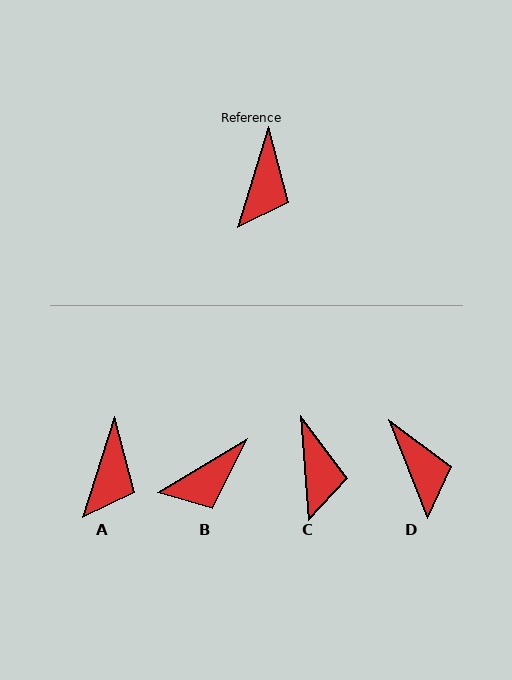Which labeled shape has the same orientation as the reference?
A.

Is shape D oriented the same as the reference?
No, it is off by about 39 degrees.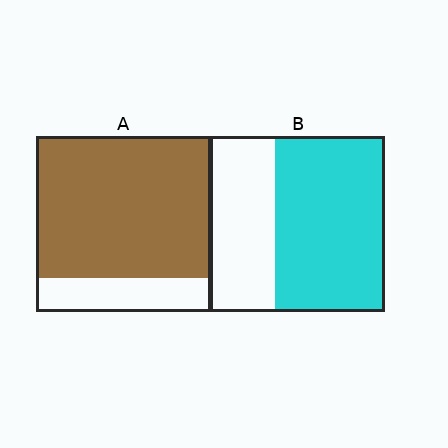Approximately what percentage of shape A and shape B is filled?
A is approximately 80% and B is approximately 65%.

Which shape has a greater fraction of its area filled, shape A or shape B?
Shape A.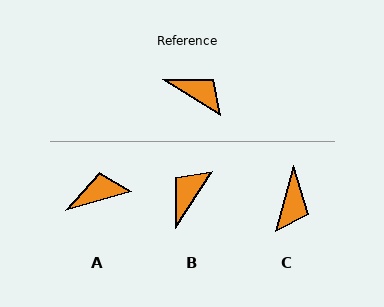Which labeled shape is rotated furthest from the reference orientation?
B, about 89 degrees away.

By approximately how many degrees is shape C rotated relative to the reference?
Approximately 72 degrees clockwise.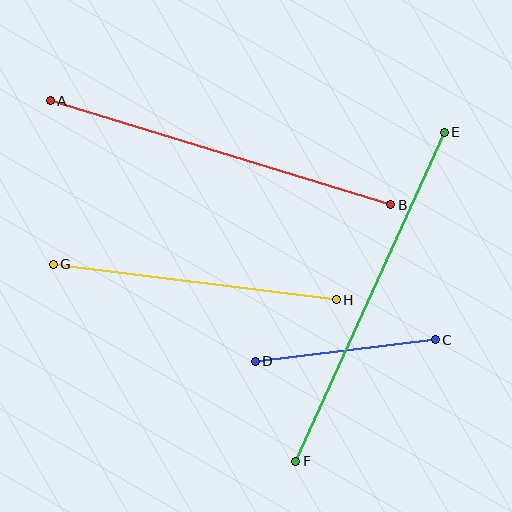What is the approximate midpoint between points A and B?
The midpoint is at approximately (220, 153) pixels.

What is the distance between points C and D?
The distance is approximately 181 pixels.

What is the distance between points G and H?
The distance is approximately 286 pixels.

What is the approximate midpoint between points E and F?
The midpoint is at approximately (370, 297) pixels.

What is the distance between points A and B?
The distance is approximately 356 pixels.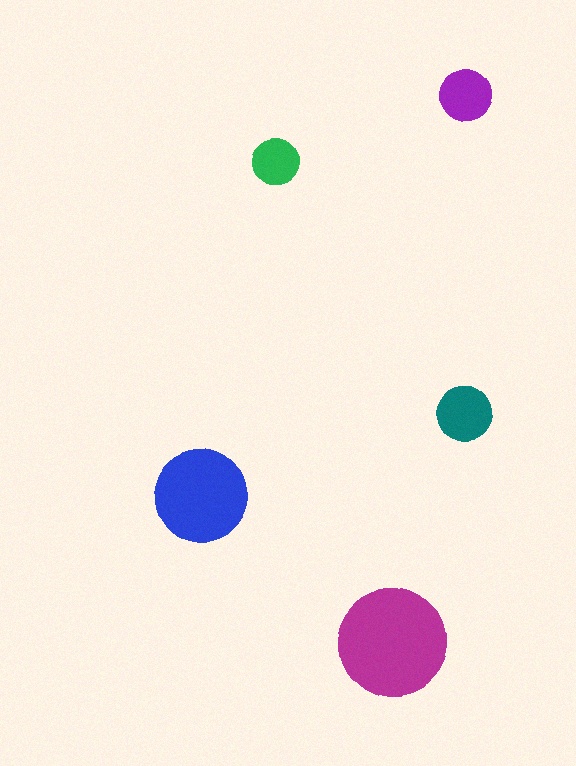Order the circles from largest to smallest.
the magenta one, the blue one, the teal one, the purple one, the green one.